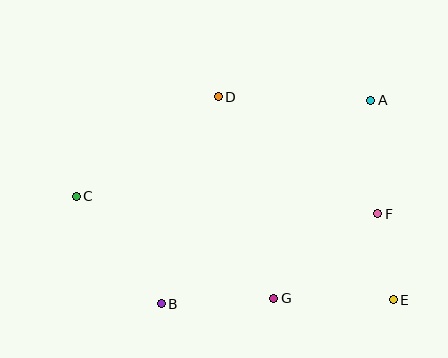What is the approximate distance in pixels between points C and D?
The distance between C and D is approximately 174 pixels.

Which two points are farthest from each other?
Points C and E are farthest from each other.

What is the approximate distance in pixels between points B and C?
The distance between B and C is approximately 137 pixels.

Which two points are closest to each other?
Points E and F are closest to each other.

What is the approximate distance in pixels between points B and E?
The distance between B and E is approximately 232 pixels.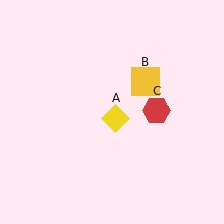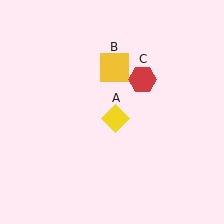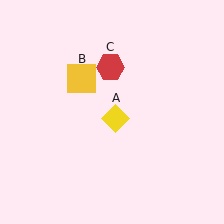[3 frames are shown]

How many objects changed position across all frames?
2 objects changed position: yellow square (object B), red hexagon (object C).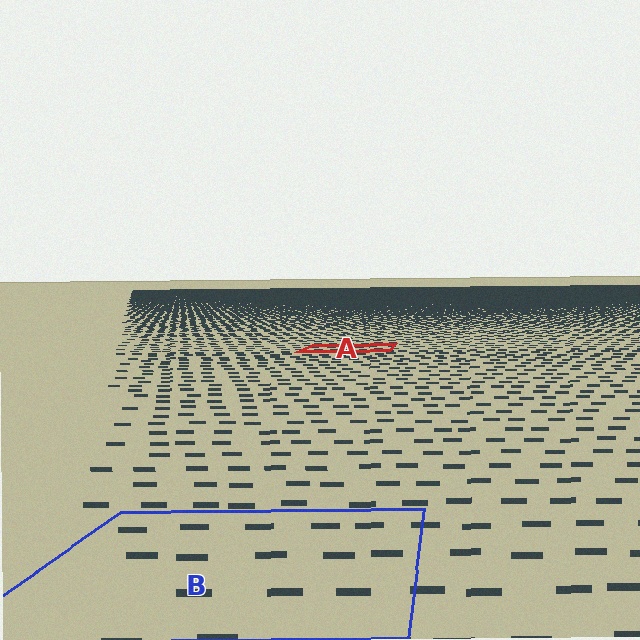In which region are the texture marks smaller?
The texture marks are smaller in region A, because it is farther away.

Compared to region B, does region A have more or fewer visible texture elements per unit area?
Region A has more texture elements per unit area — they are packed more densely because it is farther away.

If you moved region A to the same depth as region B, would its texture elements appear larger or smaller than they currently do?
They would appear larger. At a closer depth, the same texture elements are projected at a bigger on-screen size.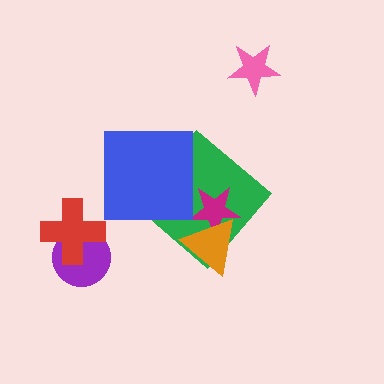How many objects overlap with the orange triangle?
2 objects overlap with the orange triangle.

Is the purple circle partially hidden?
Yes, it is partially covered by another shape.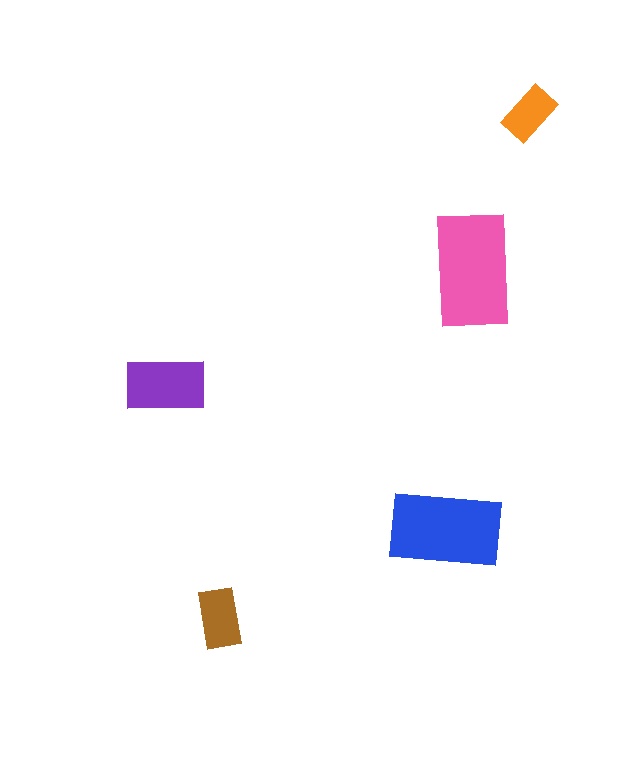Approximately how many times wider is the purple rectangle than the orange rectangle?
About 1.5 times wider.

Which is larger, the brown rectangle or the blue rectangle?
The blue one.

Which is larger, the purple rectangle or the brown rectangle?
The purple one.